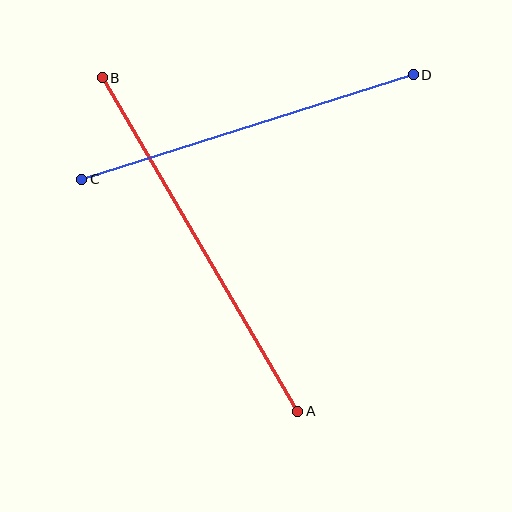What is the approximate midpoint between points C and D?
The midpoint is at approximately (248, 127) pixels.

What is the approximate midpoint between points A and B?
The midpoint is at approximately (200, 245) pixels.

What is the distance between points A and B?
The distance is approximately 387 pixels.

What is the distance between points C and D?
The distance is approximately 348 pixels.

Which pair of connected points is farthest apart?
Points A and B are farthest apart.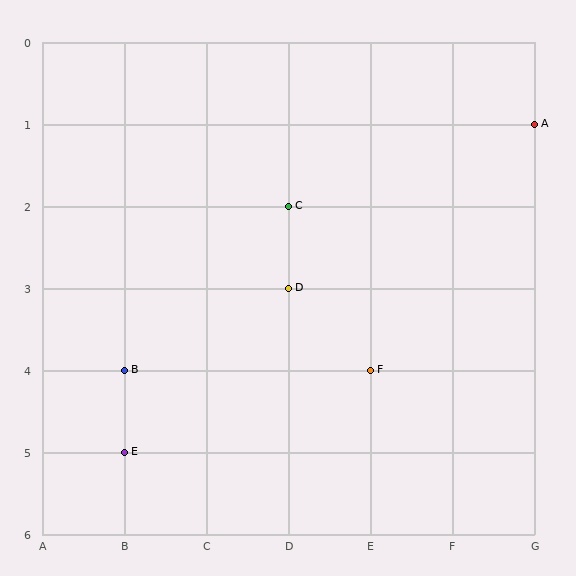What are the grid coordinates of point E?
Point E is at grid coordinates (B, 5).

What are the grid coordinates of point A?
Point A is at grid coordinates (G, 1).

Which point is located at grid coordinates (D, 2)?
Point C is at (D, 2).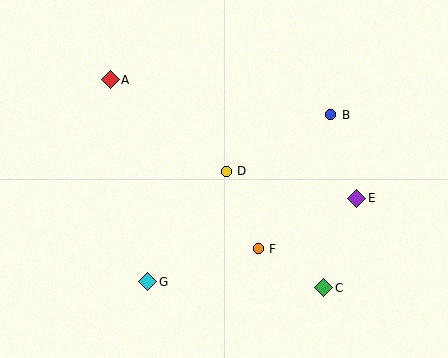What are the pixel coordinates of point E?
Point E is at (357, 198).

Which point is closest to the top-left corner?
Point A is closest to the top-left corner.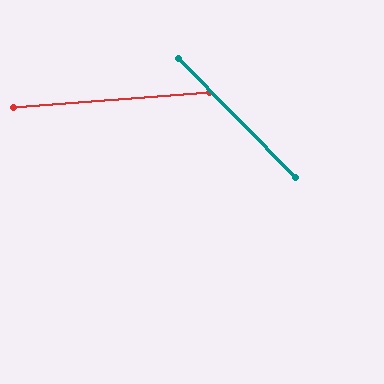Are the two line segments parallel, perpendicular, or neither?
Neither parallel nor perpendicular — they differ by about 50°.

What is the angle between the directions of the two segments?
Approximately 50 degrees.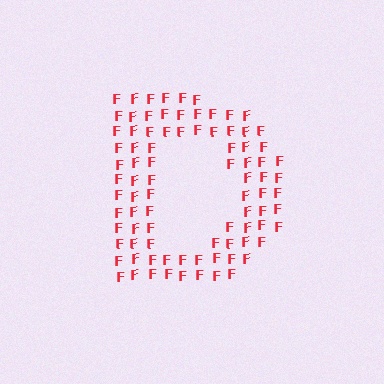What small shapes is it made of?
It is made of small letter F's.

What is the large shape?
The large shape is the letter D.